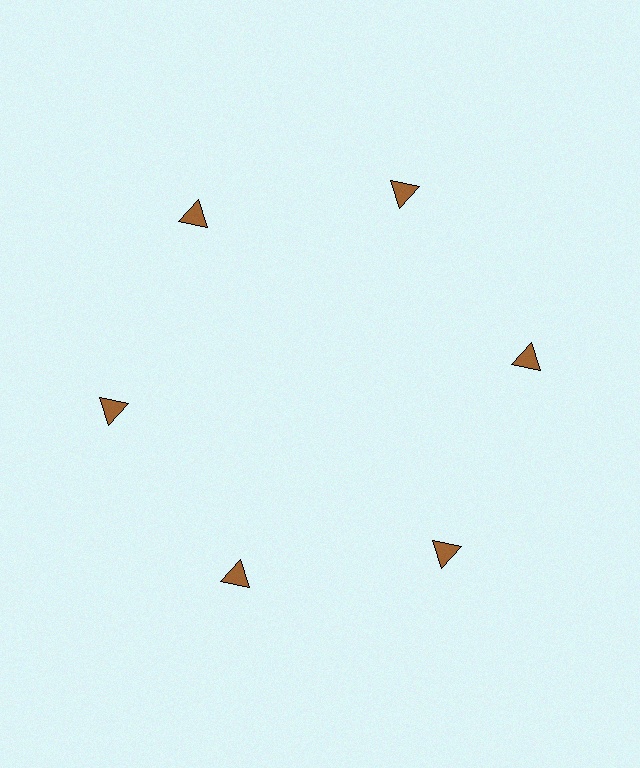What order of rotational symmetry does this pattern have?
This pattern has 6-fold rotational symmetry.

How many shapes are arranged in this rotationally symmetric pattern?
There are 6 shapes, arranged in 6 groups of 1.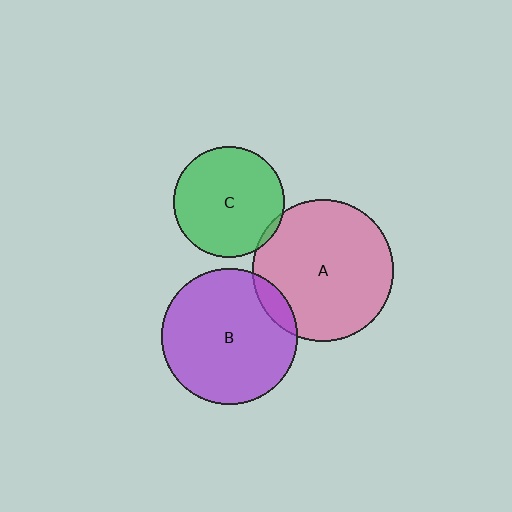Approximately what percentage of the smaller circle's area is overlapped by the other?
Approximately 5%.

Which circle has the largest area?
Circle A (pink).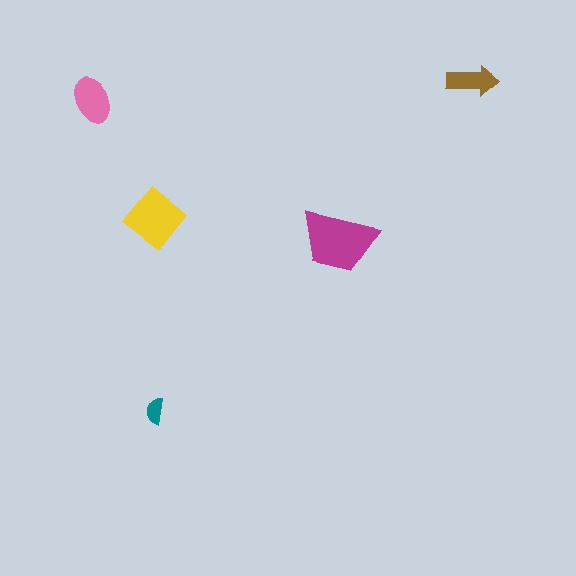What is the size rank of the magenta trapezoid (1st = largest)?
1st.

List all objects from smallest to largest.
The teal semicircle, the brown arrow, the pink ellipse, the yellow diamond, the magenta trapezoid.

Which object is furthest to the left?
The pink ellipse is leftmost.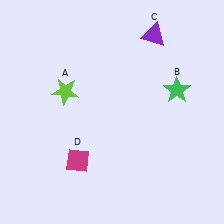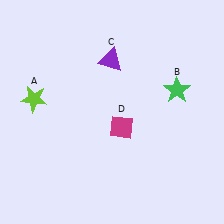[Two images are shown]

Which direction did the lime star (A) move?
The lime star (A) moved left.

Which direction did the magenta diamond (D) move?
The magenta diamond (D) moved right.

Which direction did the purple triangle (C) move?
The purple triangle (C) moved left.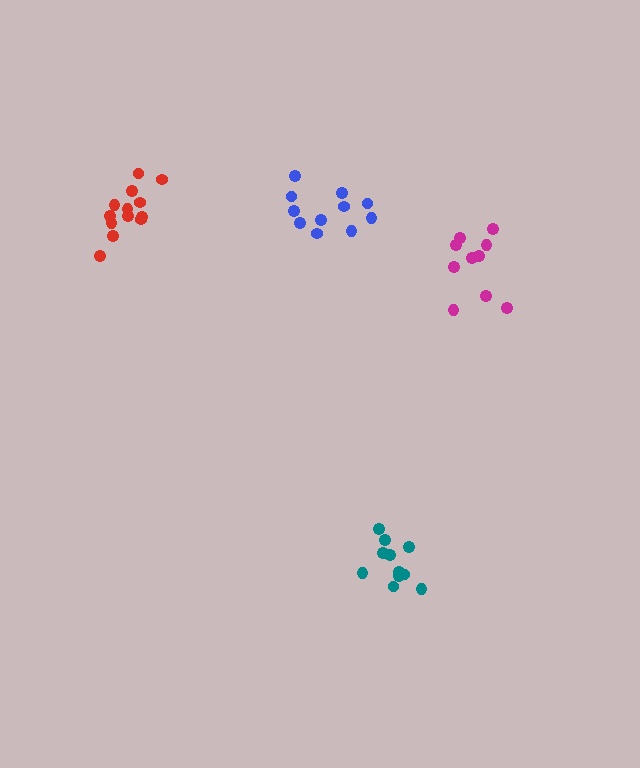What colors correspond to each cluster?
The clusters are colored: red, teal, blue, magenta.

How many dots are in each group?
Group 1: 13 dots, Group 2: 11 dots, Group 3: 11 dots, Group 4: 10 dots (45 total).